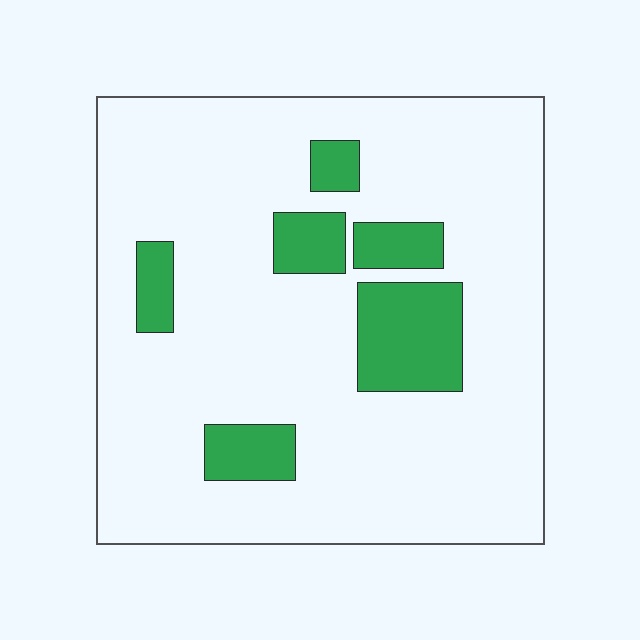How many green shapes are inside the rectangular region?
6.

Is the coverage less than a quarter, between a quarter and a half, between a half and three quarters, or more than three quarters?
Less than a quarter.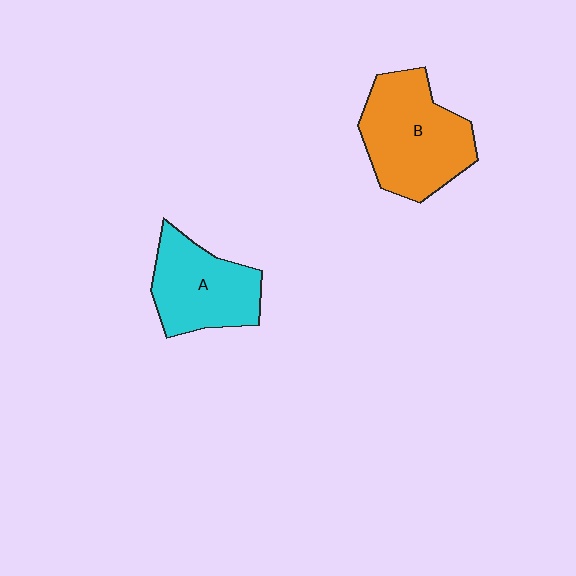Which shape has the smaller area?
Shape A (cyan).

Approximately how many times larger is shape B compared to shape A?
Approximately 1.3 times.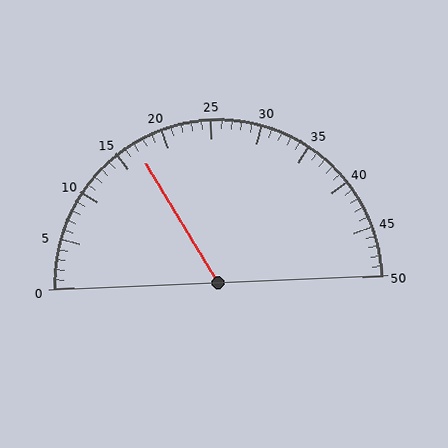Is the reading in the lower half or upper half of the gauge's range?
The reading is in the lower half of the range (0 to 50).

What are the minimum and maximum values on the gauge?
The gauge ranges from 0 to 50.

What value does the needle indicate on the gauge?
The needle indicates approximately 17.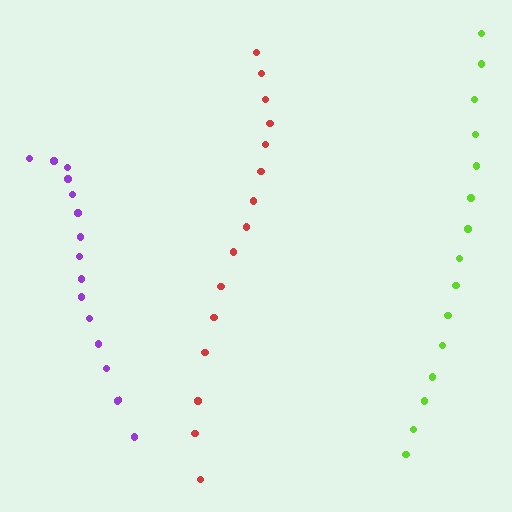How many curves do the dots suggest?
There are 3 distinct paths.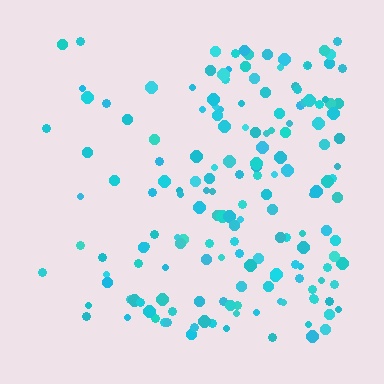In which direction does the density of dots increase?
From left to right, with the right side densest.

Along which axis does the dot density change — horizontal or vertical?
Horizontal.